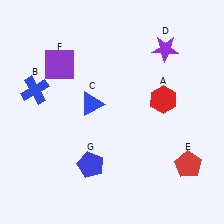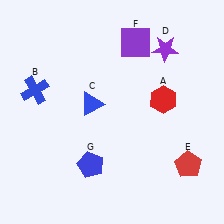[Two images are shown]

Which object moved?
The purple square (F) moved right.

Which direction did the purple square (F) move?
The purple square (F) moved right.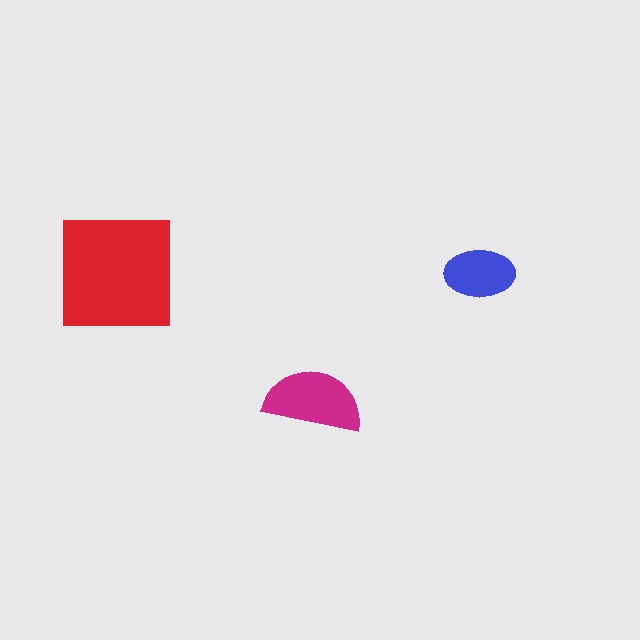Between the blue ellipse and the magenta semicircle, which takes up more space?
The magenta semicircle.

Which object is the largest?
The red square.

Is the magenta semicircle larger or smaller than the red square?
Smaller.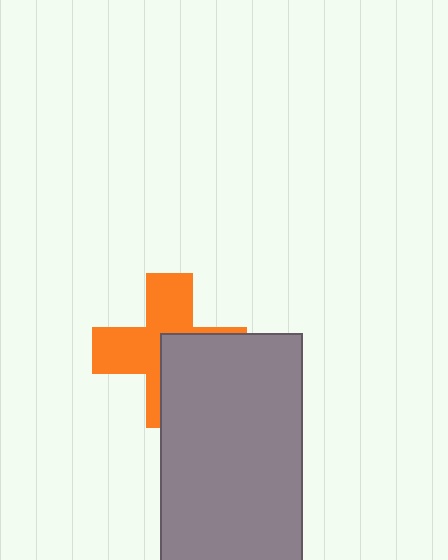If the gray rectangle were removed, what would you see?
You would see the complete orange cross.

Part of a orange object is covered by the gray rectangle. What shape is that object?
It is a cross.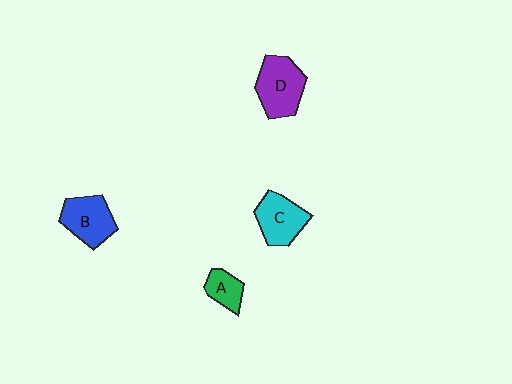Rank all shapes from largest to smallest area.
From largest to smallest: D (purple), B (blue), C (cyan), A (green).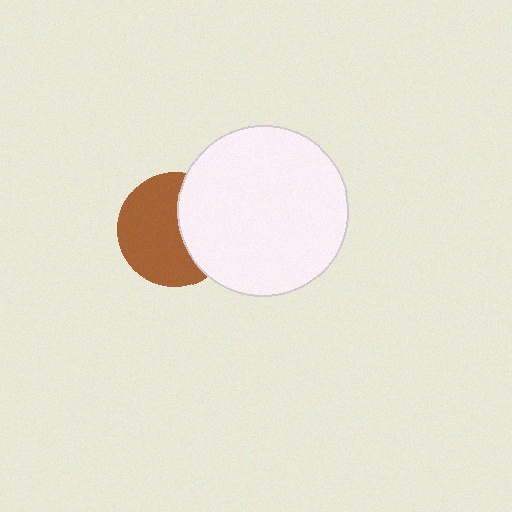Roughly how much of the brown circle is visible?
About half of it is visible (roughly 62%).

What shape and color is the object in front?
The object in front is a white circle.